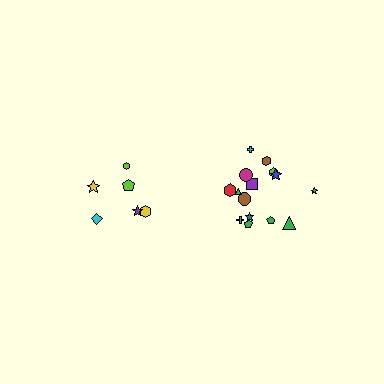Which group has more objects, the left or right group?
The right group.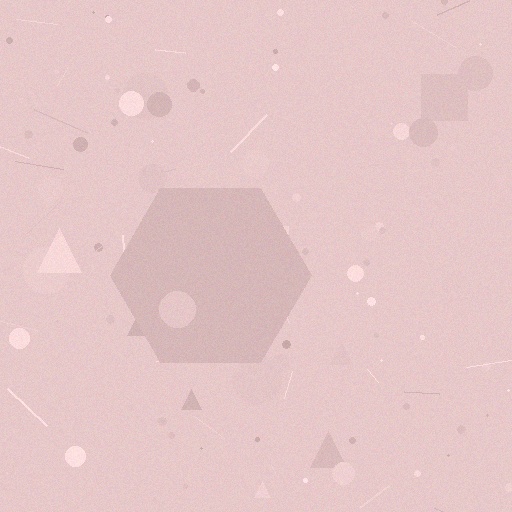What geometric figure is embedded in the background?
A hexagon is embedded in the background.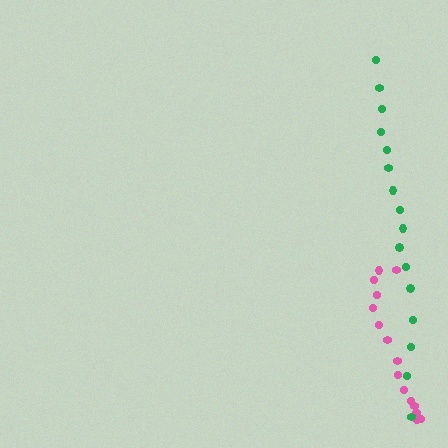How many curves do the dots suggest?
There are 2 distinct paths.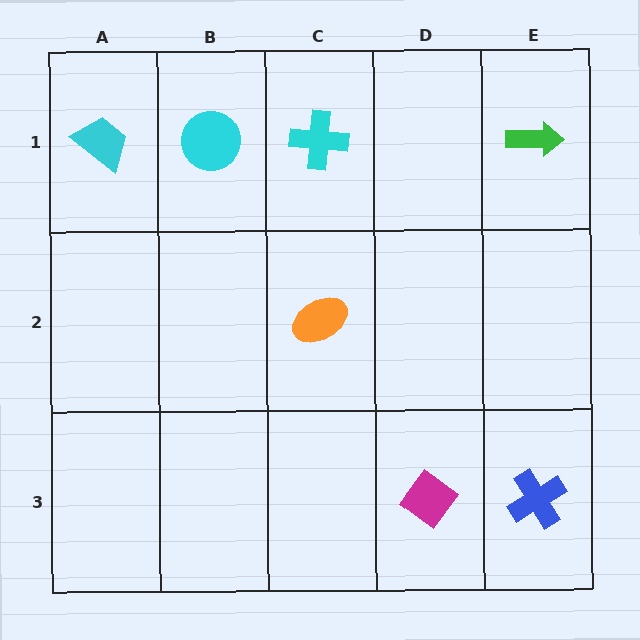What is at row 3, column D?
A magenta diamond.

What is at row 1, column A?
A cyan trapezoid.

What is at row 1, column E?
A green arrow.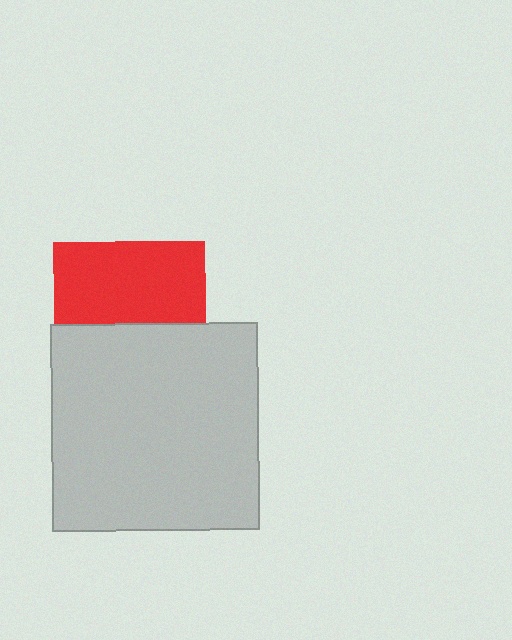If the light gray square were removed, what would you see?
You would see the complete red square.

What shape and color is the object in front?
The object in front is a light gray square.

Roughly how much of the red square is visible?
About half of it is visible (roughly 54%).